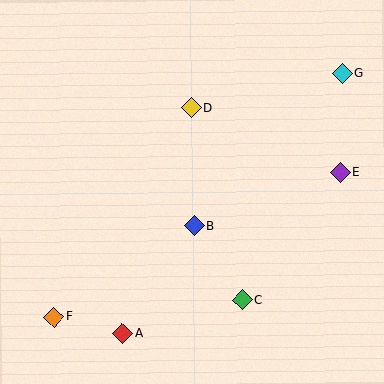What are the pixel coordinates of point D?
Point D is at (191, 108).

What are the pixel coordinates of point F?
Point F is at (54, 317).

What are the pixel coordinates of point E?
Point E is at (340, 173).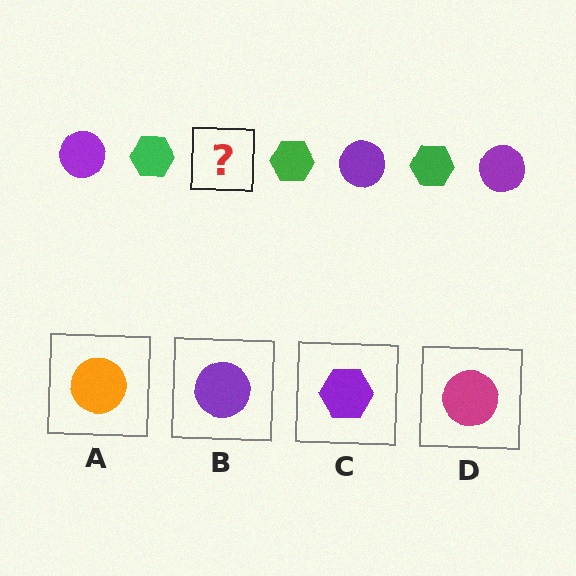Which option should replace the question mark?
Option B.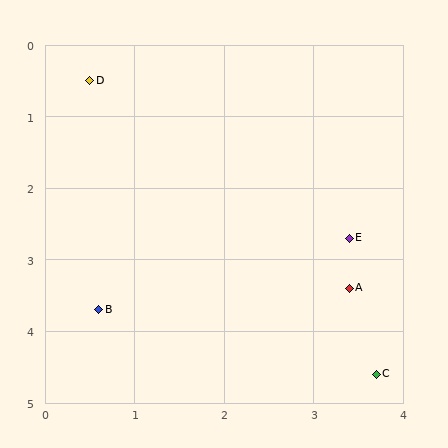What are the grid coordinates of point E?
Point E is at approximately (3.4, 2.7).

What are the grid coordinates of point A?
Point A is at approximately (3.4, 3.4).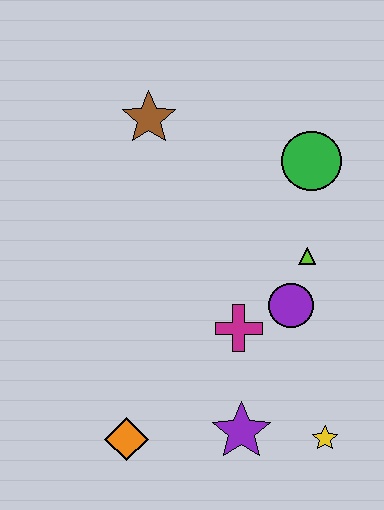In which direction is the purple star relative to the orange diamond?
The purple star is to the right of the orange diamond.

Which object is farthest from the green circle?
The orange diamond is farthest from the green circle.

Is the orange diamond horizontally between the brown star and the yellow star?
No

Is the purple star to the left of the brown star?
No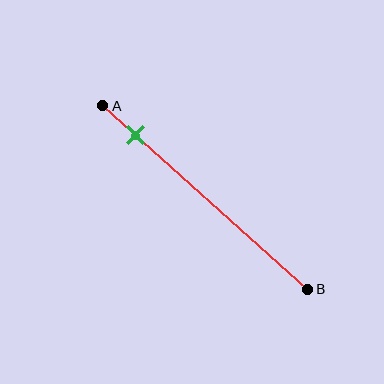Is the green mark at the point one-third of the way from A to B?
No, the mark is at about 15% from A, not at the 33% one-third point.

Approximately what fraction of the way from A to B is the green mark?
The green mark is approximately 15% of the way from A to B.